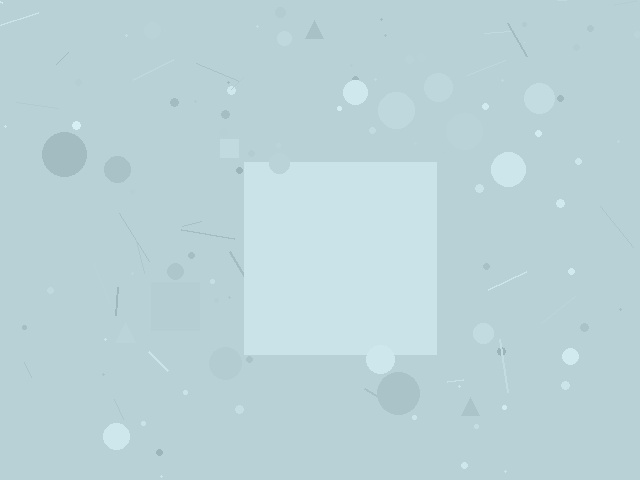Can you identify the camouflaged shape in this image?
The camouflaged shape is a square.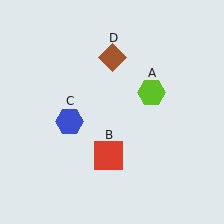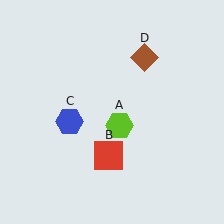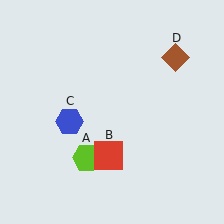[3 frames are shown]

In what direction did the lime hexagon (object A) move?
The lime hexagon (object A) moved down and to the left.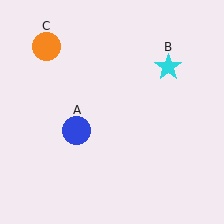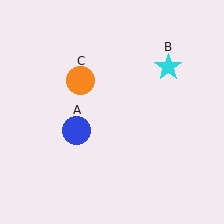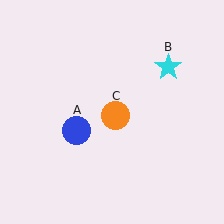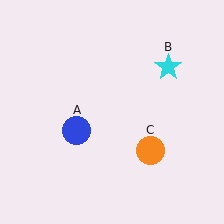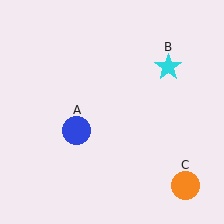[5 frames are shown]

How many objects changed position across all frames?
1 object changed position: orange circle (object C).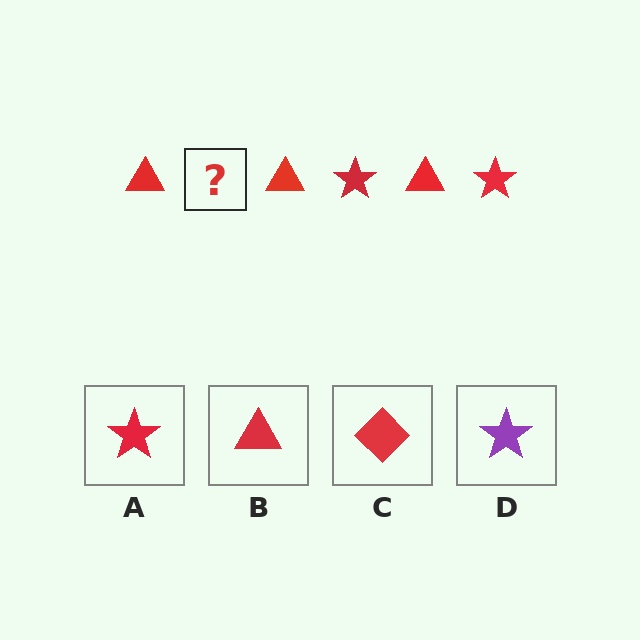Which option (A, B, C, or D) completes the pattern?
A.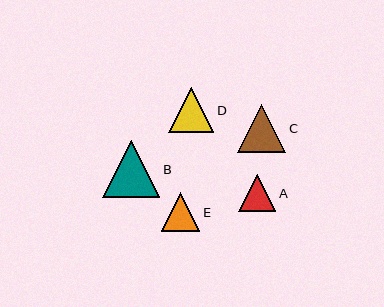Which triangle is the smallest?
Triangle A is the smallest with a size of approximately 37 pixels.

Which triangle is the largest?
Triangle B is the largest with a size of approximately 57 pixels.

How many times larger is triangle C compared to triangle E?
Triangle C is approximately 1.2 times the size of triangle E.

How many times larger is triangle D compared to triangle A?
Triangle D is approximately 1.2 times the size of triangle A.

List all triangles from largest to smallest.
From largest to smallest: B, C, D, E, A.